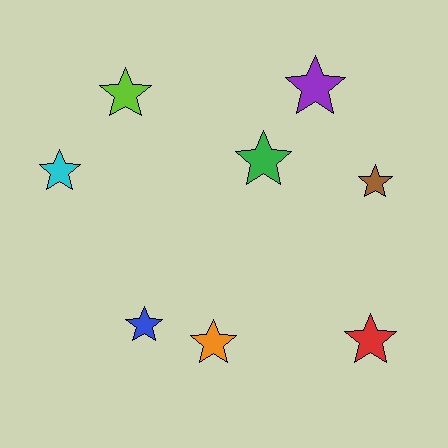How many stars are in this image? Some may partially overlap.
There are 8 stars.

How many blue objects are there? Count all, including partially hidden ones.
There is 1 blue object.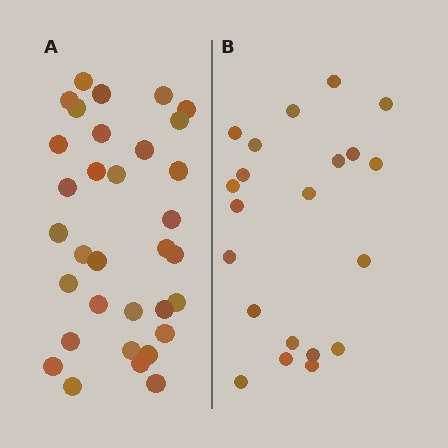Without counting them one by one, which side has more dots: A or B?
Region A (the left region) has more dots.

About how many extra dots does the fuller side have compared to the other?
Region A has roughly 12 or so more dots than region B.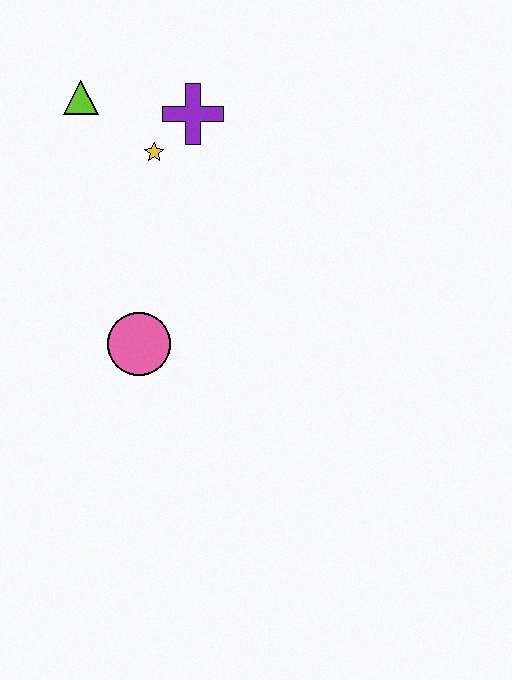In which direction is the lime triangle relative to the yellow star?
The lime triangle is to the left of the yellow star.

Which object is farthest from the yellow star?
The pink circle is farthest from the yellow star.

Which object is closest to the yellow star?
The purple cross is closest to the yellow star.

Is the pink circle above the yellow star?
No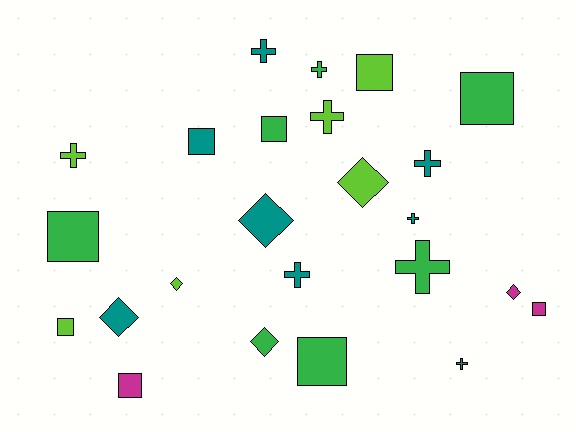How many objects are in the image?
There are 24 objects.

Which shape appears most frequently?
Square, with 9 objects.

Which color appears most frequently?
Teal, with 8 objects.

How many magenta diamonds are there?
There is 1 magenta diamond.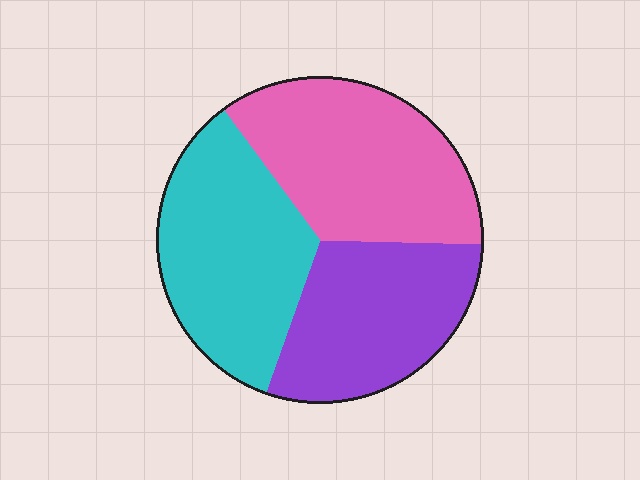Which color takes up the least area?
Purple, at roughly 30%.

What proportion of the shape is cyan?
Cyan takes up about one third (1/3) of the shape.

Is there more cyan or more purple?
Cyan.